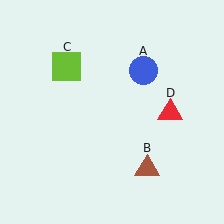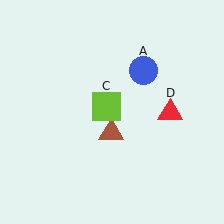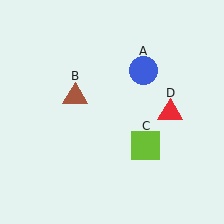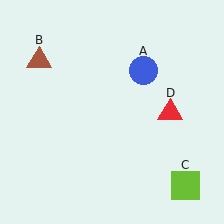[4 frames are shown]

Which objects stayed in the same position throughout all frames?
Blue circle (object A) and red triangle (object D) remained stationary.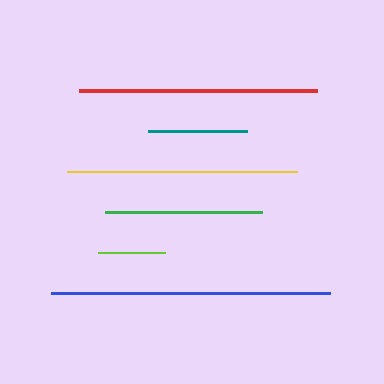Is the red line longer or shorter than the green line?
The red line is longer than the green line.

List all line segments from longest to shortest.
From longest to shortest: blue, red, yellow, green, teal, lime.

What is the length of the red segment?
The red segment is approximately 237 pixels long.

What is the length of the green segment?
The green segment is approximately 157 pixels long.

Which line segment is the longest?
The blue line is the longest at approximately 278 pixels.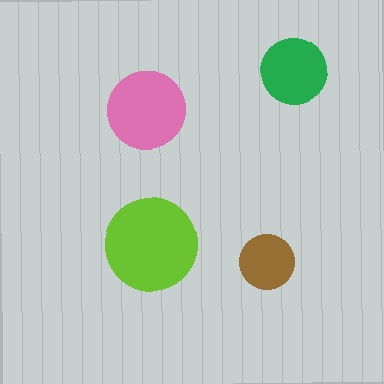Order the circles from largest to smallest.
the lime one, the pink one, the green one, the brown one.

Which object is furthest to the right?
The green circle is rightmost.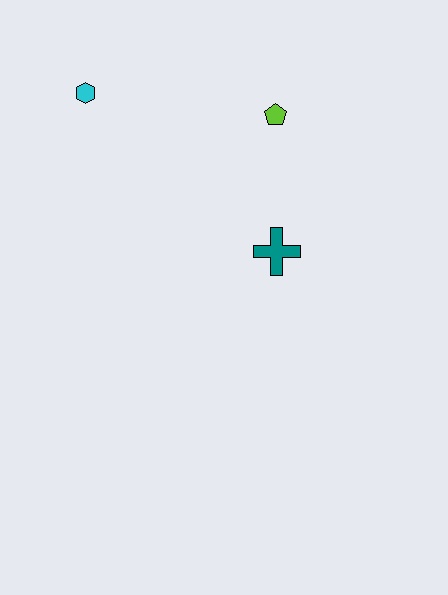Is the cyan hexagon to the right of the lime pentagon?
No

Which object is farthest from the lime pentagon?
The cyan hexagon is farthest from the lime pentagon.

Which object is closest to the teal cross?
The lime pentagon is closest to the teal cross.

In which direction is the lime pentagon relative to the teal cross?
The lime pentagon is above the teal cross.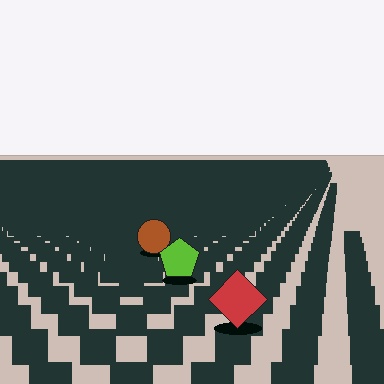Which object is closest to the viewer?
The red diamond is closest. The texture marks near it are larger and more spread out.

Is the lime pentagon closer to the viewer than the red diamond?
No. The red diamond is closer — you can tell from the texture gradient: the ground texture is coarser near it.